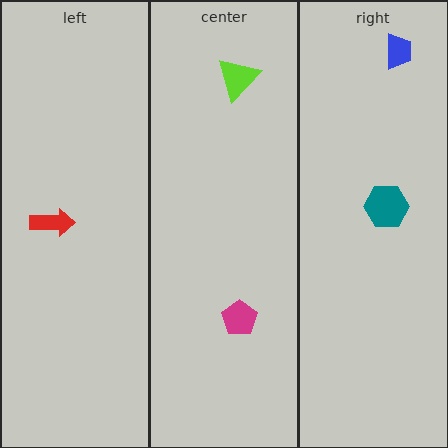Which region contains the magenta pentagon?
The center region.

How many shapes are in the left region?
1.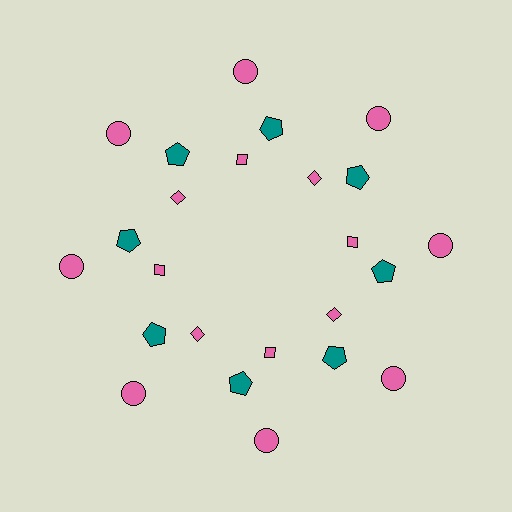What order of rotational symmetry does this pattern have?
This pattern has 8-fold rotational symmetry.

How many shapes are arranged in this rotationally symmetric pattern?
There are 24 shapes, arranged in 8 groups of 3.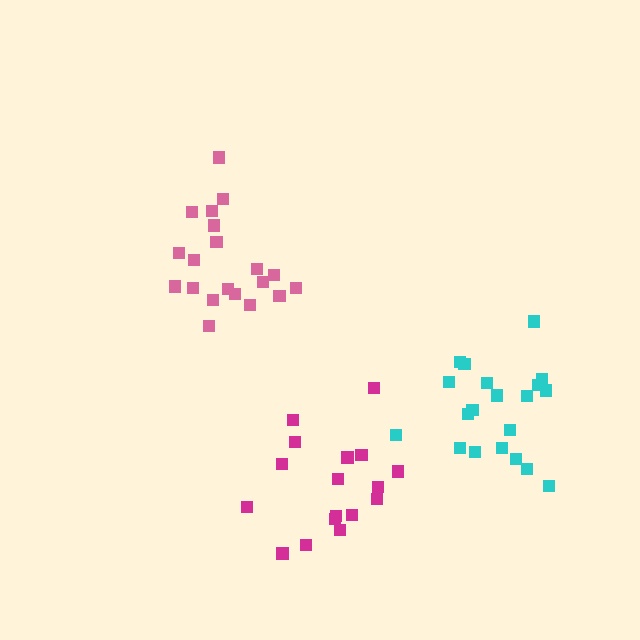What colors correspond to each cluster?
The clusters are colored: pink, cyan, magenta.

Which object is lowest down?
The magenta cluster is bottommost.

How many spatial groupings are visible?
There are 3 spatial groupings.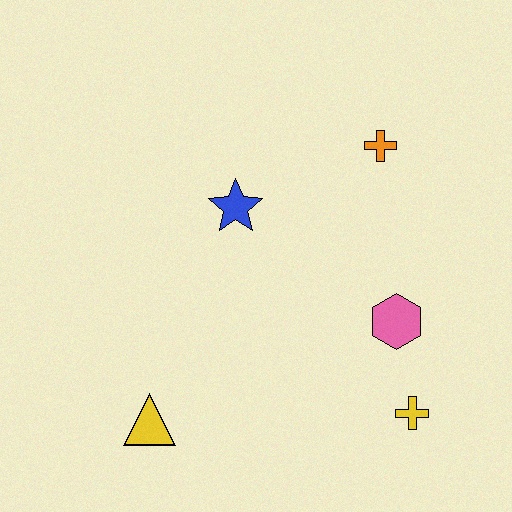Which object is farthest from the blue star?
The yellow cross is farthest from the blue star.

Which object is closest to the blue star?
The orange cross is closest to the blue star.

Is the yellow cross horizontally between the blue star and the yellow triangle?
No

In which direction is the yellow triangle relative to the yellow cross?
The yellow triangle is to the left of the yellow cross.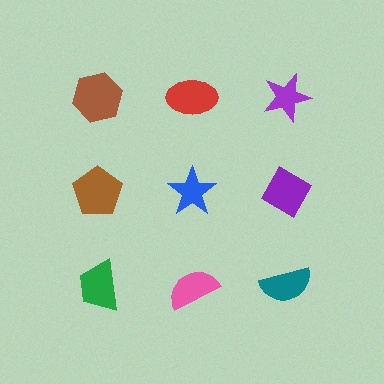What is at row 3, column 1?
A green trapezoid.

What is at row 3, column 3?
A teal semicircle.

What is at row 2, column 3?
A purple diamond.